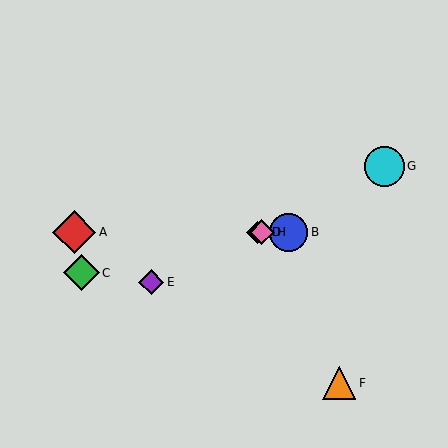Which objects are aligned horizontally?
Objects A, B, D, H are aligned horizontally.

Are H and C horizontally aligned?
No, H is at y≈232 and C is at y≈273.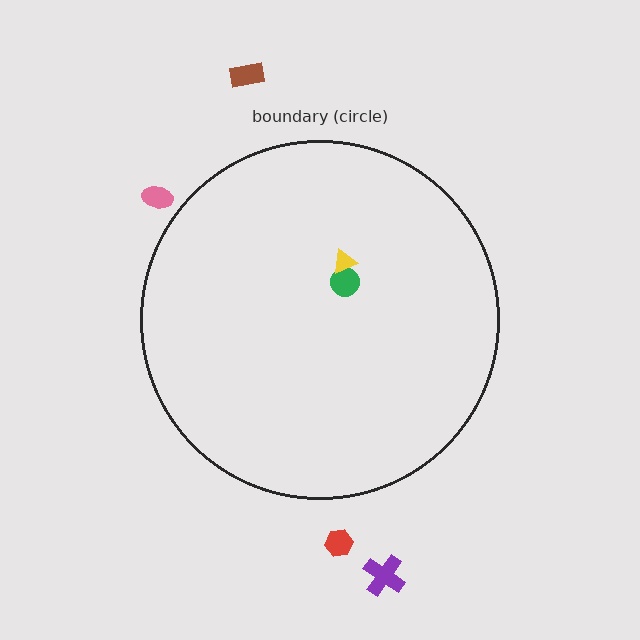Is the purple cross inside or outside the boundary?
Outside.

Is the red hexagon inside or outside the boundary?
Outside.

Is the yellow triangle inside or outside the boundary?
Inside.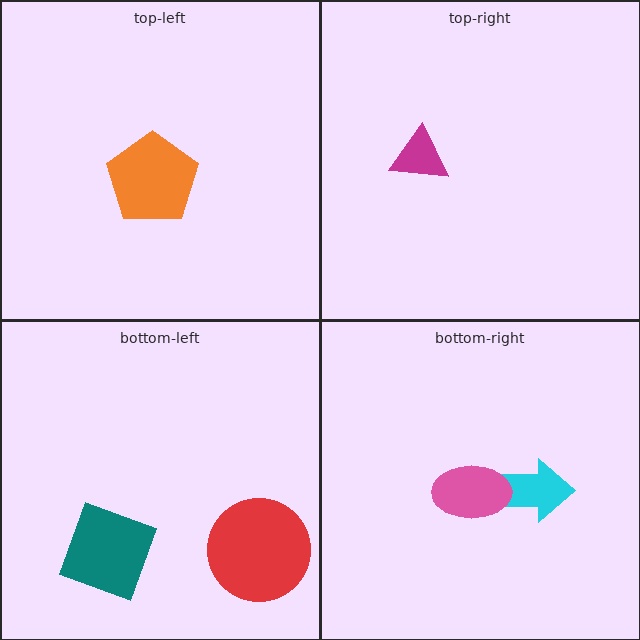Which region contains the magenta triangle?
The top-right region.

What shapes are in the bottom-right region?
The cyan arrow, the pink ellipse.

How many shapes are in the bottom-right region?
2.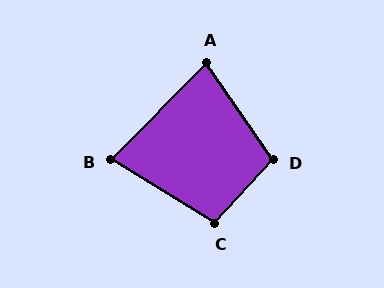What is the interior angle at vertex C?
Approximately 101 degrees (obtuse).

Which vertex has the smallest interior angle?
B, at approximately 77 degrees.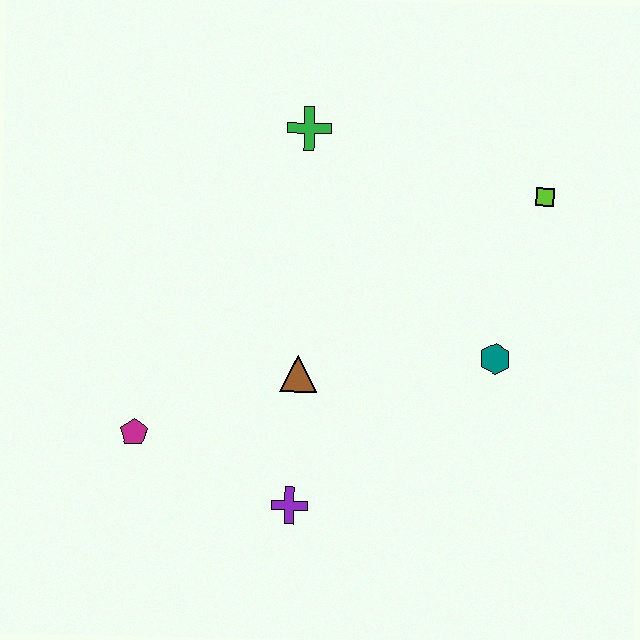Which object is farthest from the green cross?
The purple cross is farthest from the green cross.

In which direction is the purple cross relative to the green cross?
The purple cross is below the green cross.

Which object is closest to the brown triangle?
The purple cross is closest to the brown triangle.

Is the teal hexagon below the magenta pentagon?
No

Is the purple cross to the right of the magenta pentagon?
Yes